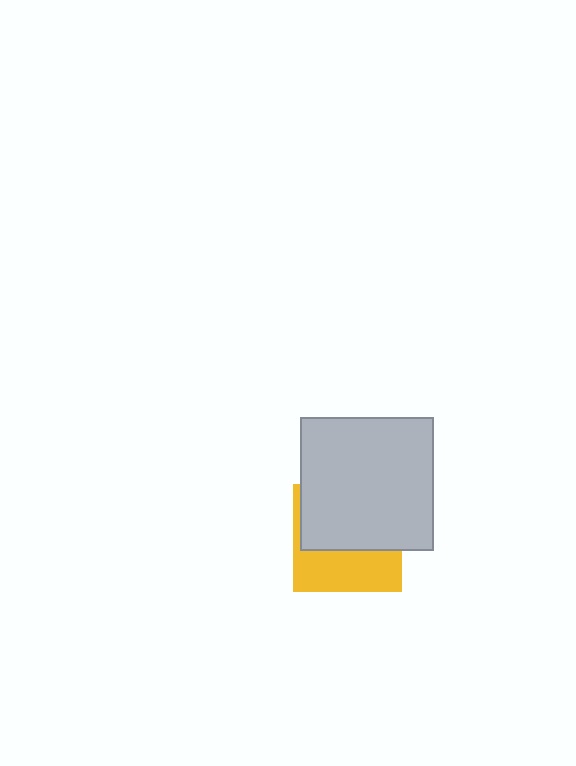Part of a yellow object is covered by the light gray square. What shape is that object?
It is a square.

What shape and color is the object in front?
The object in front is a light gray square.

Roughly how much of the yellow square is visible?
A small part of it is visible (roughly 41%).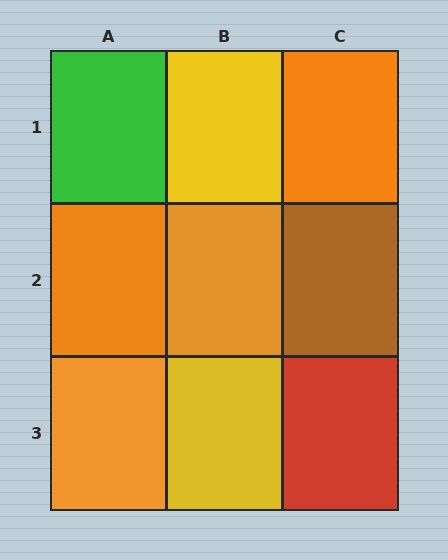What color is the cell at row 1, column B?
Yellow.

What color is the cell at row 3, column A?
Orange.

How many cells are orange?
4 cells are orange.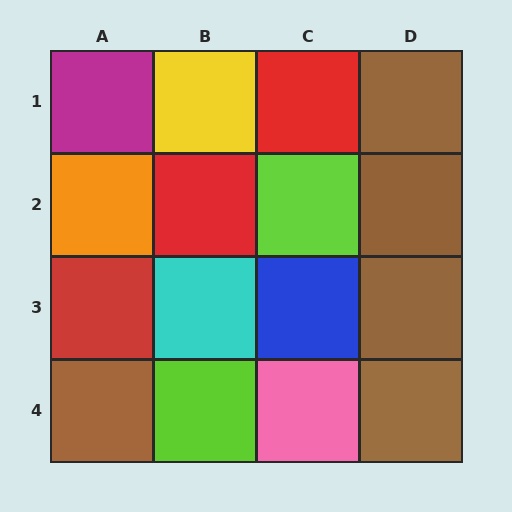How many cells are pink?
1 cell is pink.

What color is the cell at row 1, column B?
Yellow.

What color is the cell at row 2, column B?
Red.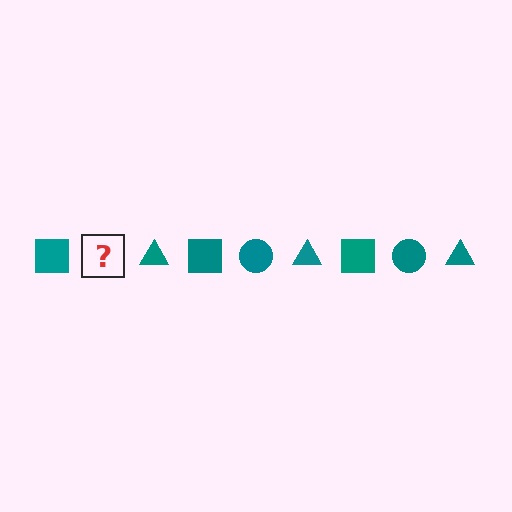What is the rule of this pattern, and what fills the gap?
The rule is that the pattern cycles through square, circle, triangle shapes in teal. The gap should be filled with a teal circle.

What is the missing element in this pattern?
The missing element is a teal circle.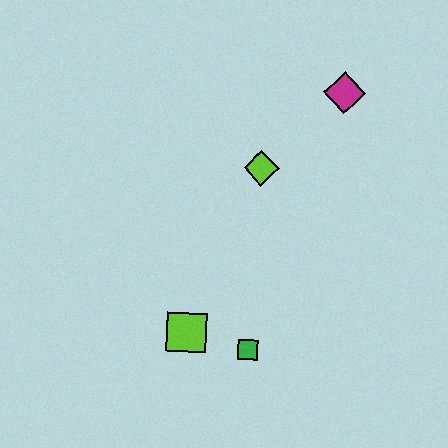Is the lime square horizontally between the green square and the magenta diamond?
No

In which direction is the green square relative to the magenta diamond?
The green square is below the magenta diamond.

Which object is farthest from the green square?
The magenta diamond is farthest from the green square.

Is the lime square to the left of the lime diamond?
Yes